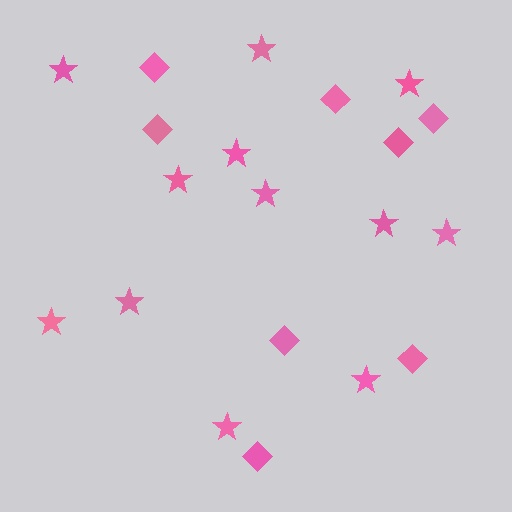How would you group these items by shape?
There are 2 groups: one group of stars (12) and one group of diamonds (8).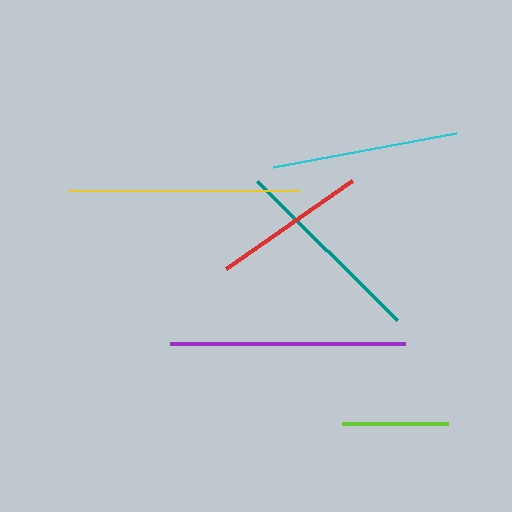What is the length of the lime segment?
The lime segment is approximately 107 pixels long.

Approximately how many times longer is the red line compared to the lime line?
The red line is approximately 1.4 times the length of the lime line.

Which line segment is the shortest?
The lime line is the shortest at approximately 107 pixels.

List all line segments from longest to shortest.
From longest to shortest: purple, yellow, teal, cyan, red, lime.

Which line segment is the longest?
The purple line is the longest at approximately 234 pixels.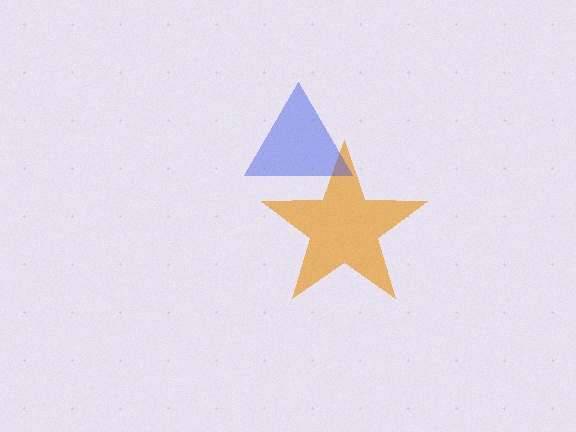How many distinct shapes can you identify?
There are 2 distinct shapes: an orange star, a blue triangle.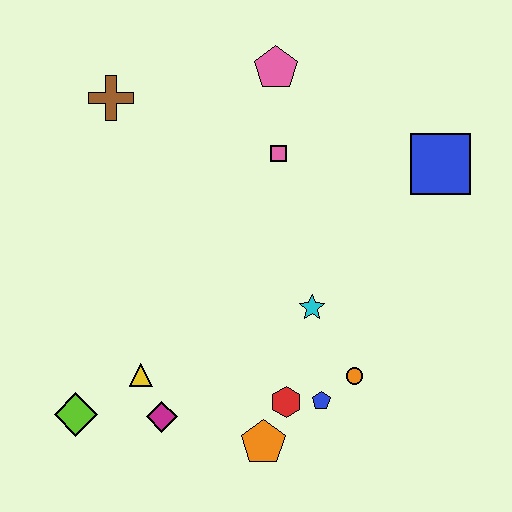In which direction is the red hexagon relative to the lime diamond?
The red hexagon is to the right of the lime diamond.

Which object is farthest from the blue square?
The lime diamond is farthest from the blue square.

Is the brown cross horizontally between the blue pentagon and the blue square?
No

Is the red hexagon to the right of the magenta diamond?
Yes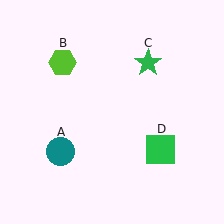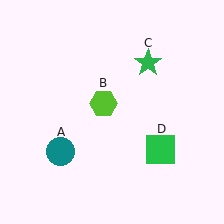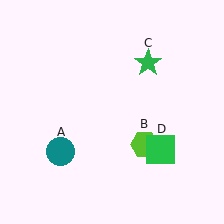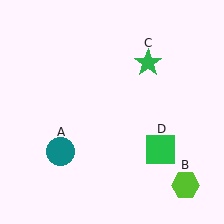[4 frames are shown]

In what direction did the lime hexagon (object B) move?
The lime hexagon (object B) moved down and to the right.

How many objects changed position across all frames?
1 object changed position: lime hexagon (object B).